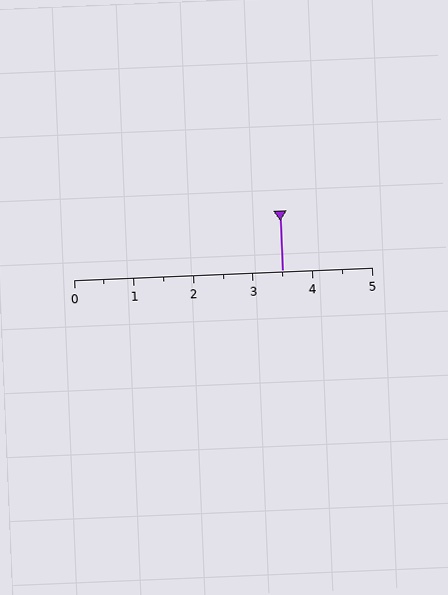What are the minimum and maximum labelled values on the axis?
The axis runs from 0 to 5.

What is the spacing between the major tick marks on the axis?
The major ticks are spaced 1 apart.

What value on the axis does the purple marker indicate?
The marker indicates approximately 3.5.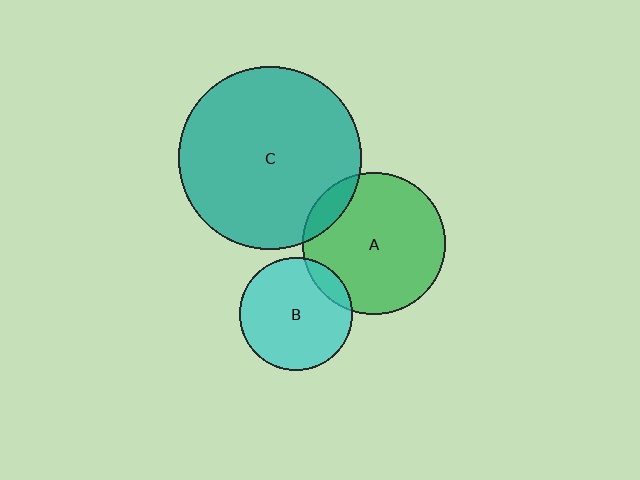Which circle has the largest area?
Circle C (teal).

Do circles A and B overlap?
Yes.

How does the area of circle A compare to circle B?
Approximately 1.6 times.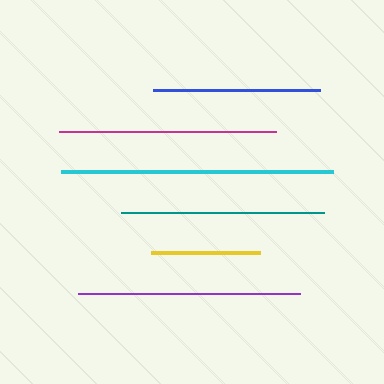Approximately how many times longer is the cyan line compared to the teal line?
The cyan line is approximately 1.3 times the length of the teal line.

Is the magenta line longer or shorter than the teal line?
The magenta line is longer than the teal line.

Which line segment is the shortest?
The yellow line is the shortest at approximately 110 pixels.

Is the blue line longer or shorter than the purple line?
The purple line is longer than the blue line.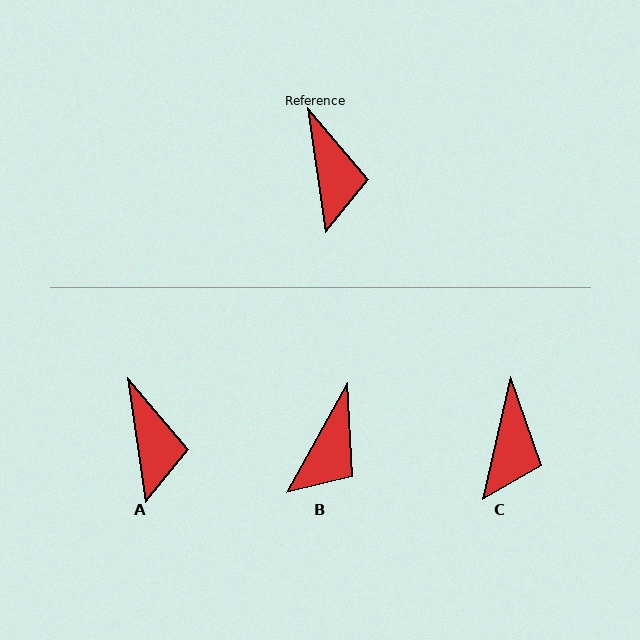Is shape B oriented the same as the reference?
No, it is off by about 37 degrees.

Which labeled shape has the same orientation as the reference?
A.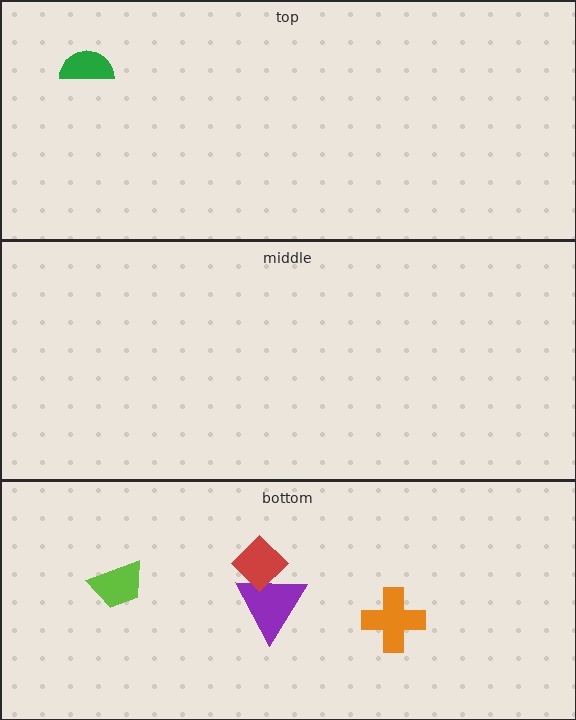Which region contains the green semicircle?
The top region.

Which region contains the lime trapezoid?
The bottom region.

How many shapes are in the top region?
1.